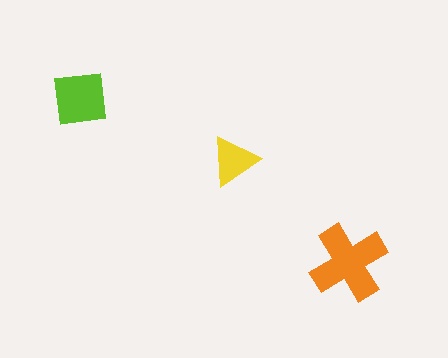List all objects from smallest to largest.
The yellow triangle, the lime square, the orange cross.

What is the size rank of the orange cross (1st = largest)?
1st.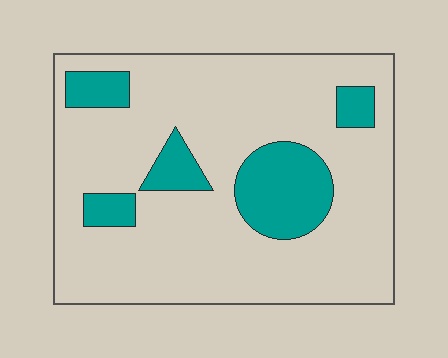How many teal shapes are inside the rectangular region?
5.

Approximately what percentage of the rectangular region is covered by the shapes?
Approximately 20%.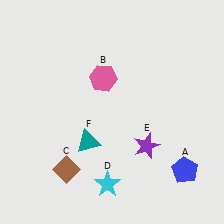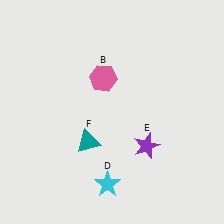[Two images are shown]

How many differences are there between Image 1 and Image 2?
There are 2 differences between the two images.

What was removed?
The blue pentagon (A), the brown diamond (C) were removed in Image 2.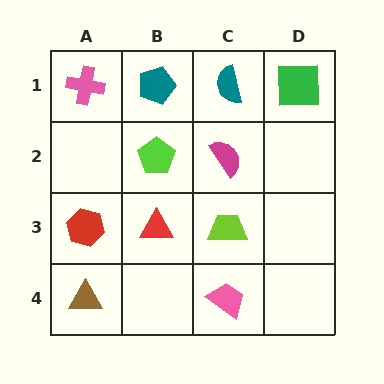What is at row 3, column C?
A lime trapezoid.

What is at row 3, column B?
A red triangle.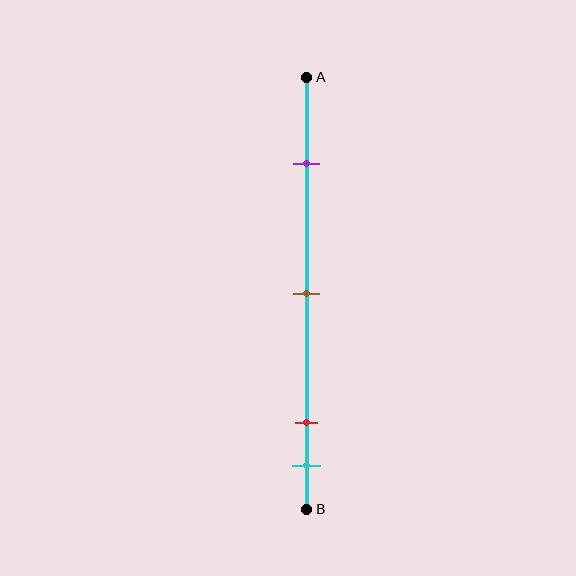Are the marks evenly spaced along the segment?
No, the marks are not evenly spaced.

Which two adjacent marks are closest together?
The red and cyan marks are the closest adjacent pair.